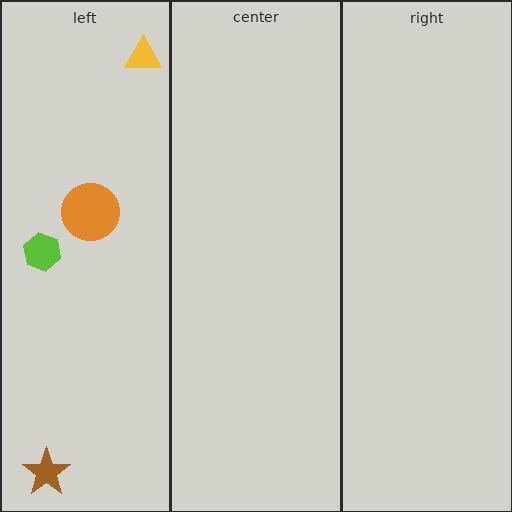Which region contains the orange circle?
The left region.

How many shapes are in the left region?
4.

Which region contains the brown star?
The left region.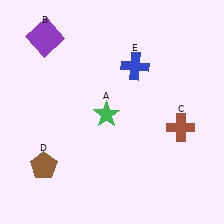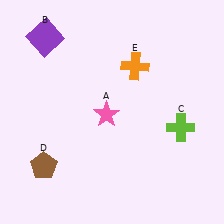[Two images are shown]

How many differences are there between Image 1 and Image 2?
There are 3 differences between the two images.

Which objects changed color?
A changed from green to pink. C changed from brown to lime. E changed from blue to orange.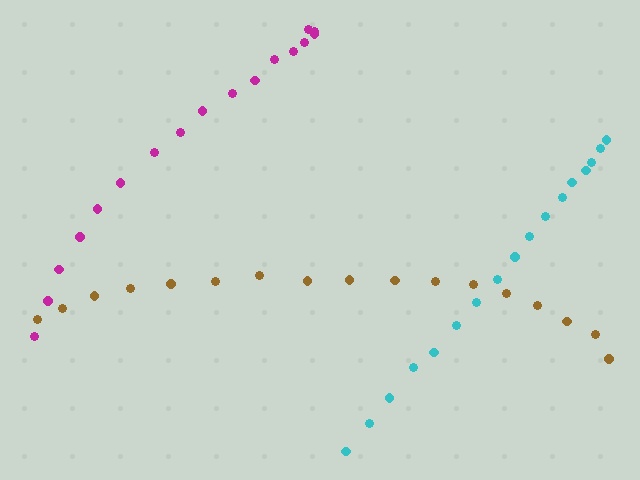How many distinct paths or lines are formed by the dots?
There are 3 distinct paths.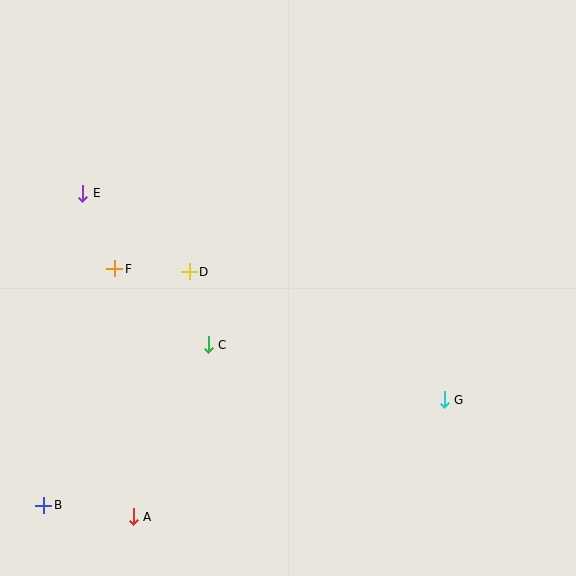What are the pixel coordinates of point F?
Point F is at (115, 269).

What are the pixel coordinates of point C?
Point C is at (208, 345).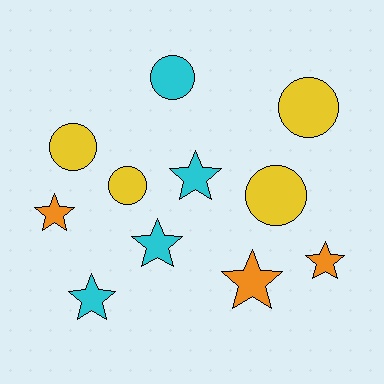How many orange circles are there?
There are no orange circles.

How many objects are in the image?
There are 11 objects.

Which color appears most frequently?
Cyan, with 4 objects.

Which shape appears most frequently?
Star, with 6 objects.